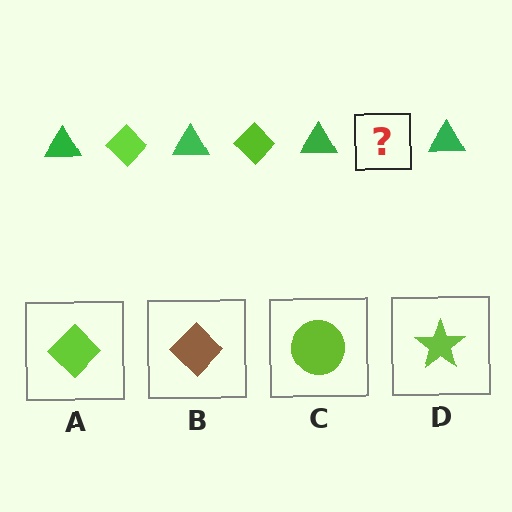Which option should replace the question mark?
Option A.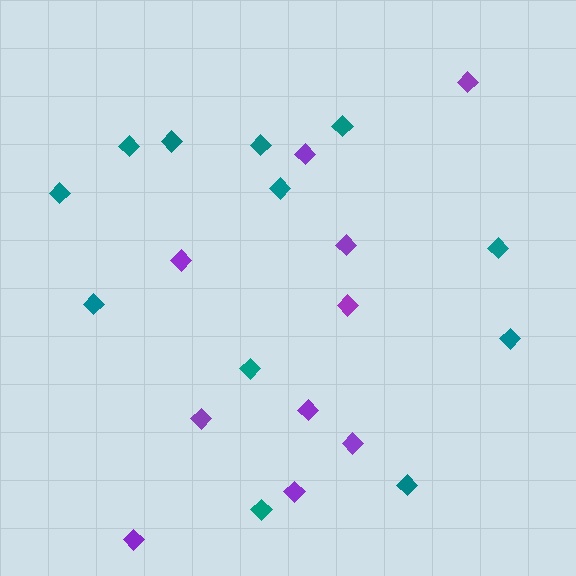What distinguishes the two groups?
There are 2 groups: one group of purple diamonds (10) and one group of teal diamonds (12).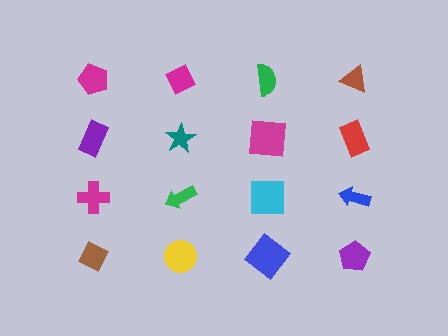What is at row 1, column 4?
A brown triangle.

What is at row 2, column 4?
A red rectangle.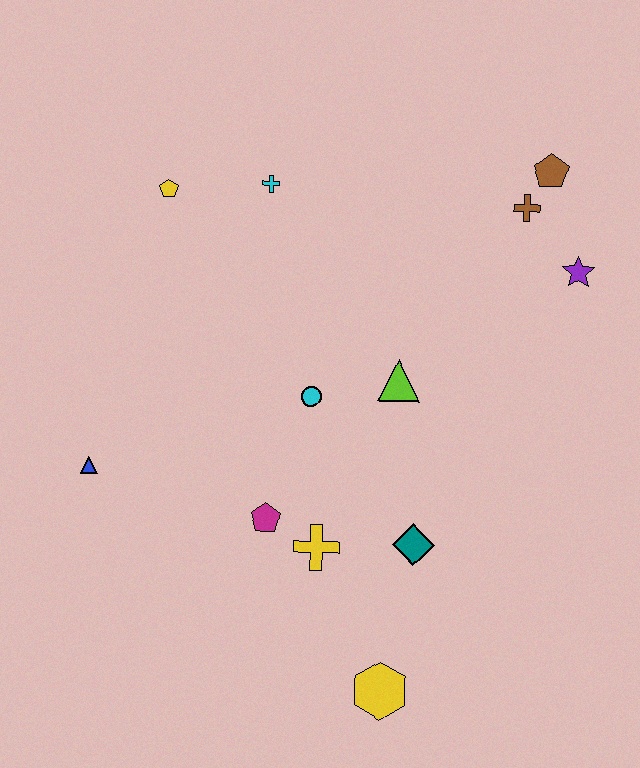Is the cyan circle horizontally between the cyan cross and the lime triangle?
Yes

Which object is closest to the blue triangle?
The magenta pentagon is closest to the blue triangle.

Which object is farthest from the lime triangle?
The blue triangle is farthest from the lime triangle.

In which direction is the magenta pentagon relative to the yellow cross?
The magenta pentagon is to the left of the yellow cross.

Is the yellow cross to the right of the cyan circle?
Yes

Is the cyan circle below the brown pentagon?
Yes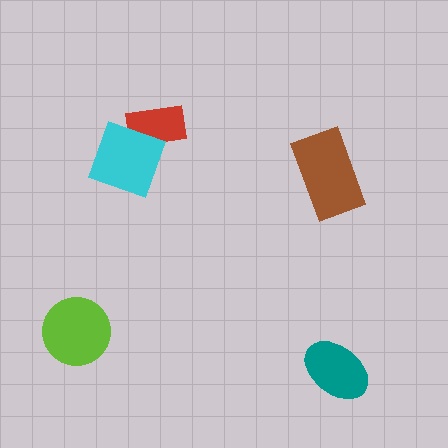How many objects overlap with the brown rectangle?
0 objects overlap with the brown rectangle.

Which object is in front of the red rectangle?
The cyan diamond is in front of the red rectangle.